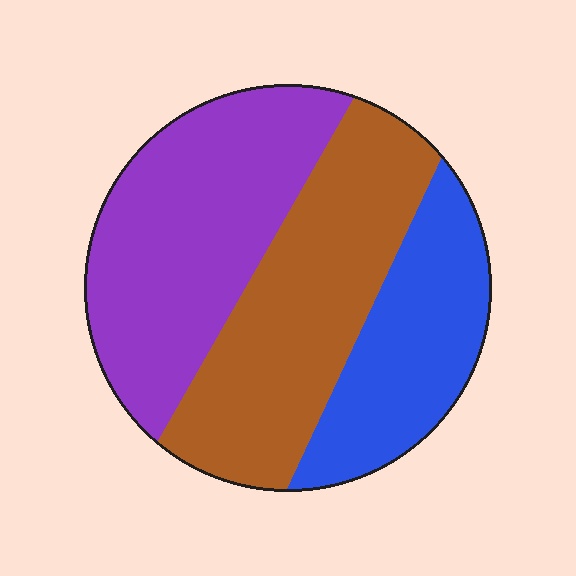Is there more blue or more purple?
Purple.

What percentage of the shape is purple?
Purple takes up between a third and a half of the shape.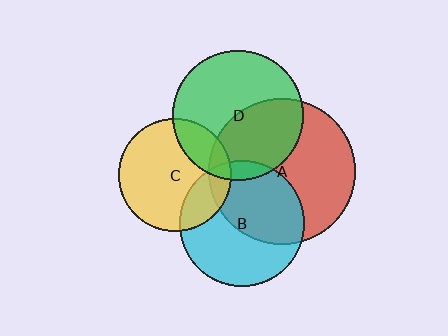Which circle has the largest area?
Circle A (red).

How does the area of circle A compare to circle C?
Approximately 1.7 times.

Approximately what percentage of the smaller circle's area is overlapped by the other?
Approximately 20%.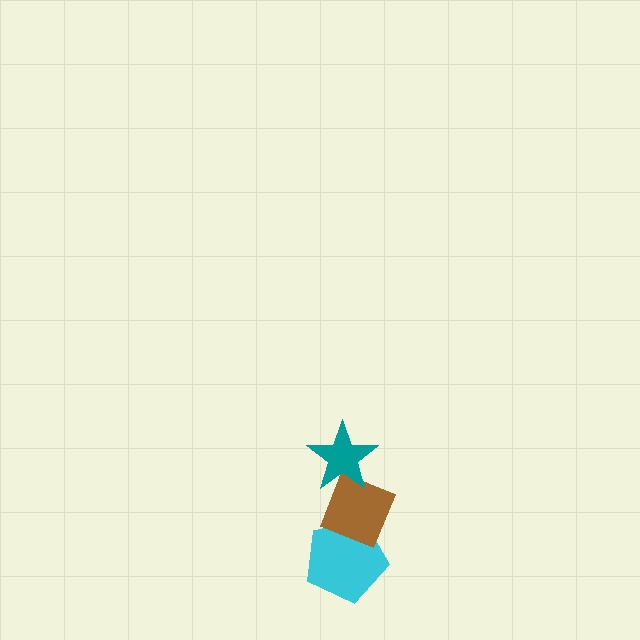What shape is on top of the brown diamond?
The teal star is on top of the brown diamond.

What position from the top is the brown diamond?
The brown diamond is 2nd from the top.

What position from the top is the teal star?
The teal star is 1st from the top.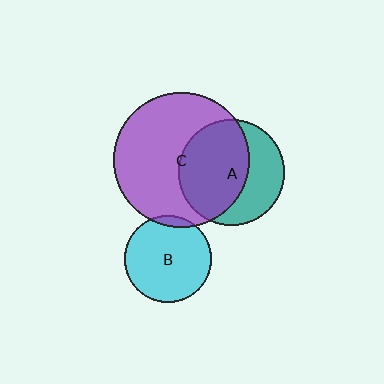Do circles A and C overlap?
Yes.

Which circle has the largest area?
Circle C (purple).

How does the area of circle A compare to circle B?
Approximately 1.5 times.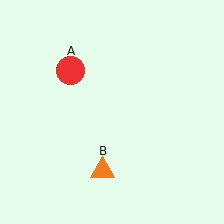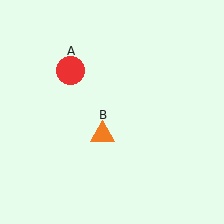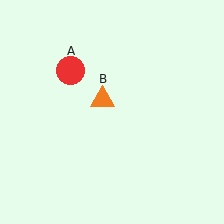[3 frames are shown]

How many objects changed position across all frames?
1 object changed position: orange triangle (object B).